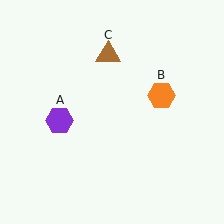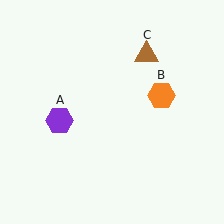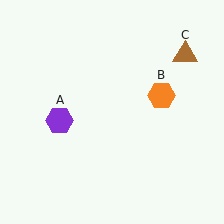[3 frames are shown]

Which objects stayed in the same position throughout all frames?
Purple hexagon (object A) and orange hexagon (object B) remained stationary.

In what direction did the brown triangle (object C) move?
The brown triangle (object C) moved right.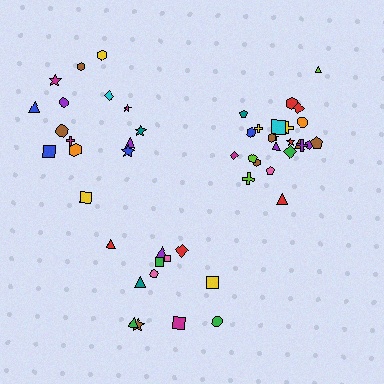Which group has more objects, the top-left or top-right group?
The top-right group.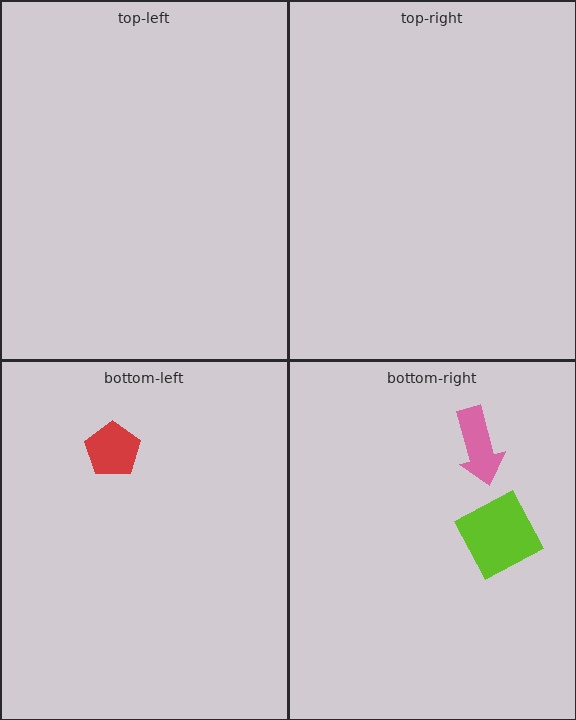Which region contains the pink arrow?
The bottom-right region.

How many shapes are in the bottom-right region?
2.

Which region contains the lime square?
The bottom-right region.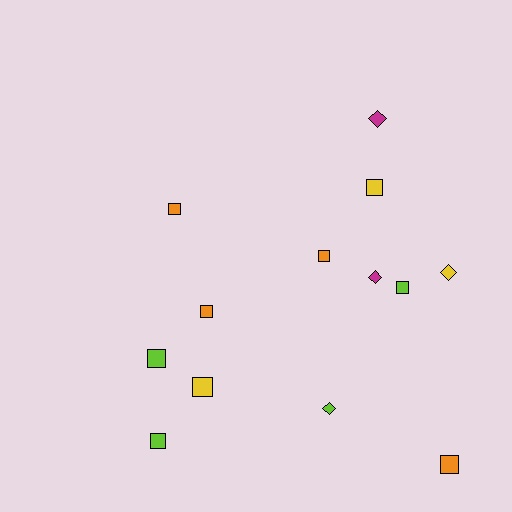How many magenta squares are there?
There are no magenta squares.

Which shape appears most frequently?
Square, with 9 objects.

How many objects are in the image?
There are 13 objects.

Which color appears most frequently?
Orange, with 4 objects.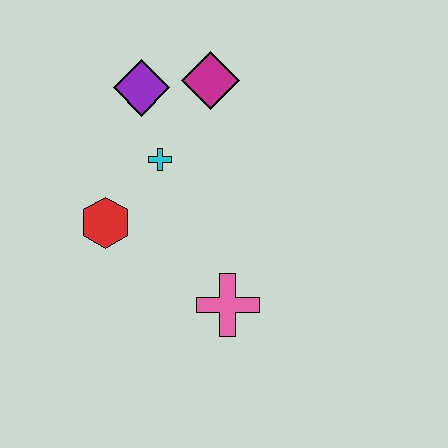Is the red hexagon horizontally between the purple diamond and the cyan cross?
No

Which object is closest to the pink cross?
The red hexagon is closest to the pink cross.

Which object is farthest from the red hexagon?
The magenta diamond is farthest from the red hexagon.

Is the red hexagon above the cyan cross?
No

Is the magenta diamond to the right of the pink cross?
No